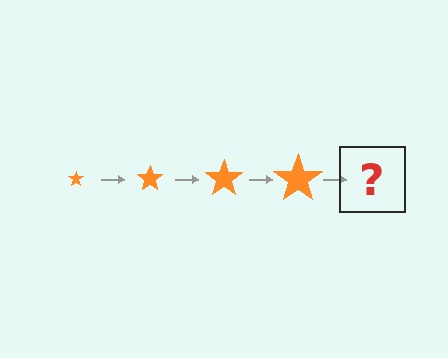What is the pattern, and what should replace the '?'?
The pattern is that the star gets progressively larger each step. The '?' should be an orange star, larger than the previous one.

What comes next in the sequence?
The next element should be an orange star, larger than the previous one.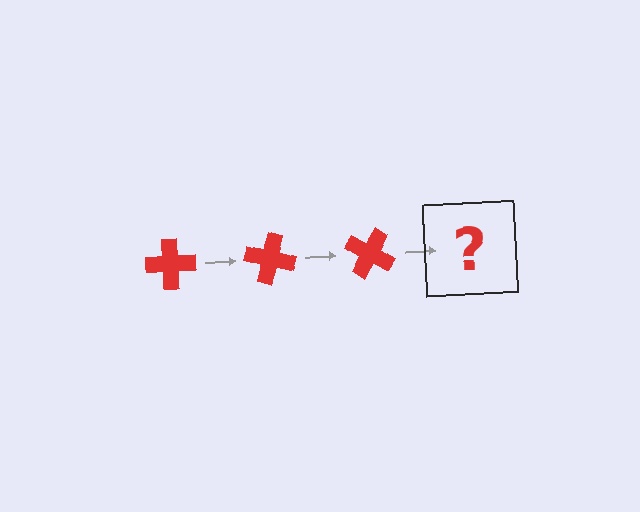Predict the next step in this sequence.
The next step is a red cross rotated 45 degrees.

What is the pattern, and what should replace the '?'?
The pattern is that the cross rotates 15 degrees each step. The '?' should be a red cross rotated 45 degrees.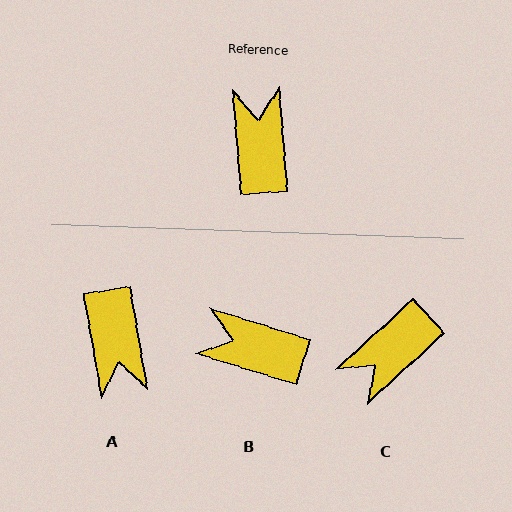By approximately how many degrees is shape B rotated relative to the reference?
Approximately 68 degrees counter-clockwise.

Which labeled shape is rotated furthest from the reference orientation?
A, about 175 degrees away.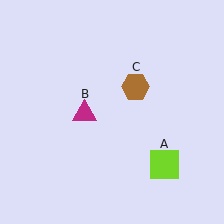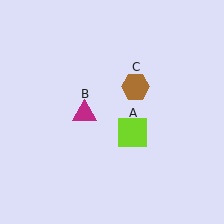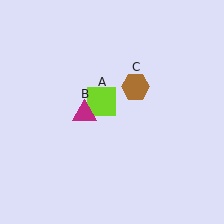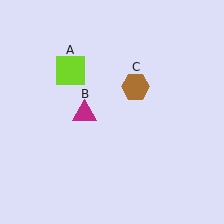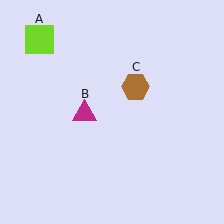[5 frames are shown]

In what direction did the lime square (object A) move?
The lime square (object A) moved up and to the left.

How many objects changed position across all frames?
1 object changed position: lime square (object A).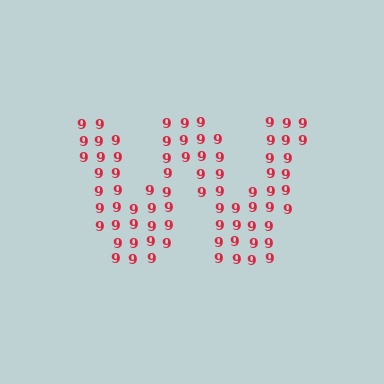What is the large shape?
The large shape is the letter W.